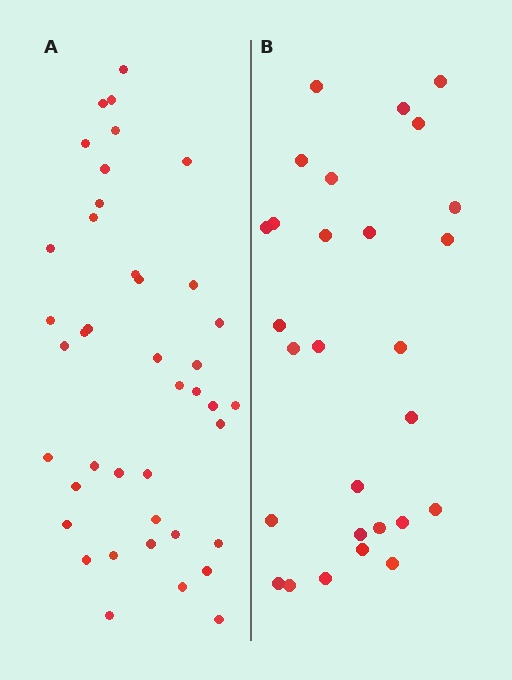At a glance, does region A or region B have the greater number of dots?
Region A (the left region) has more dots.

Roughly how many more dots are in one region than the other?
Region A has approximately 15 more dots than region B.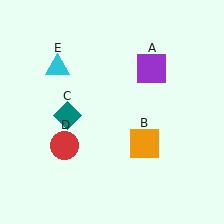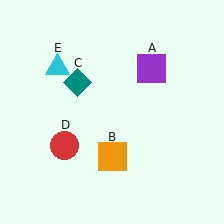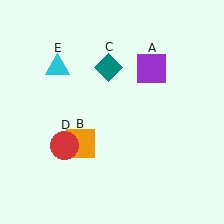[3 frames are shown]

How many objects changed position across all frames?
2 objects changed position: orange square (object B), teal diamond (object C).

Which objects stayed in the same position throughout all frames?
Purple square (object A) and red circle (object D) and cyan triangle (object E) remained stationary.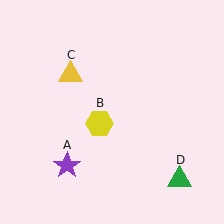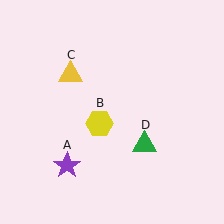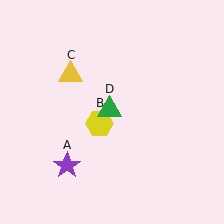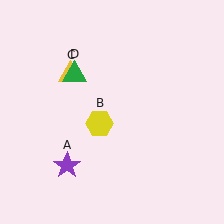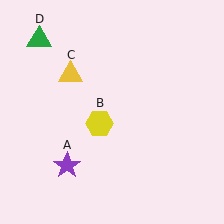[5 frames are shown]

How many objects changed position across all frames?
1 object changed position: green triangle (object D).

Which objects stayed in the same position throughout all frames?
Purple star (object A) and yellow hexagon (object B) and yellow triangle (object C) remained stationary.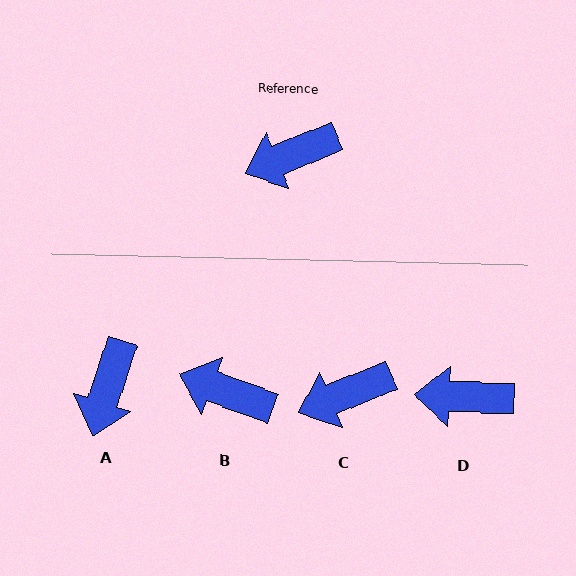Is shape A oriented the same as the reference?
No, it is off by about 50 degrees.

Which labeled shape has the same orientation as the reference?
C.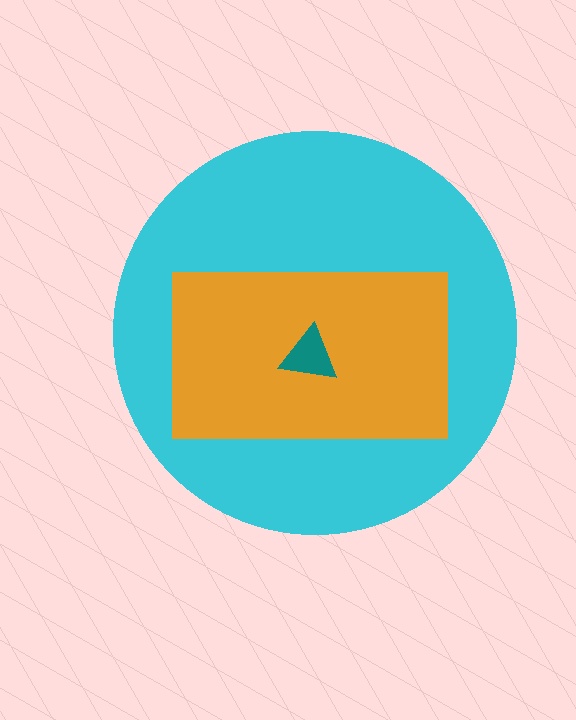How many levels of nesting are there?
3.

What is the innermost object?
The teal triangle.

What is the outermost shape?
The cyan circle.